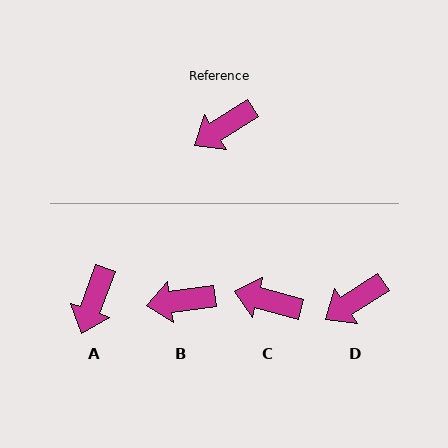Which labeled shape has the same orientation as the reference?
D.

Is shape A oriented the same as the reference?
No, it is off by about 37 degrees.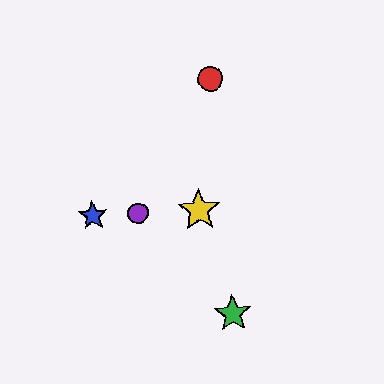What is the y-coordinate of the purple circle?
The purple circle is at y≈213.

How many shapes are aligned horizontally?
3 shapes (the blue star, the yellow star, the purple circle) are aligned horizontally.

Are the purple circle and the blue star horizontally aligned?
Yes, both are at y≈213.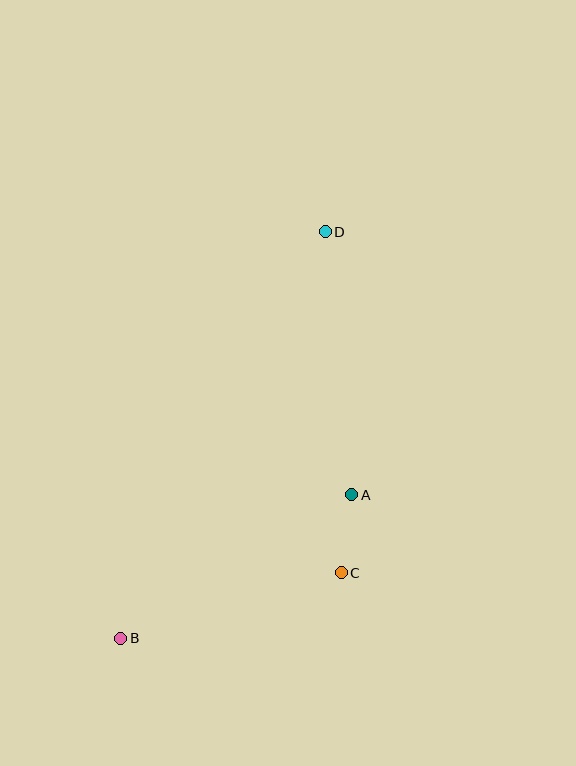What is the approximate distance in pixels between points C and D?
The distance between C and D is approximately 341 pixels.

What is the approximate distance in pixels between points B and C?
The distance between B and C is approximately 230 pixels.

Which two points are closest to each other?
Points A and C are closest to each other.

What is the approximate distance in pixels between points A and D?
The distance between A and D is approximately 265 pixels.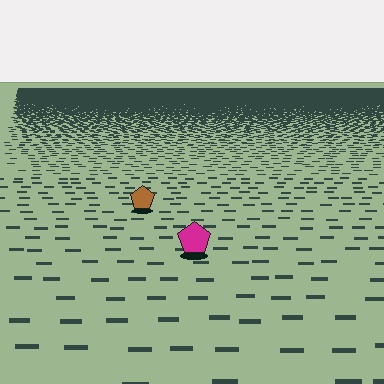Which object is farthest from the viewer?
The brown pentagon is farthest from the viewer. It appears smaller and the ground texture around it is denser.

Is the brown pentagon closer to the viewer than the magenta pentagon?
No. The magenta pentagon is closer — you can tell from the texture gradient: the ground texture is coarser near it.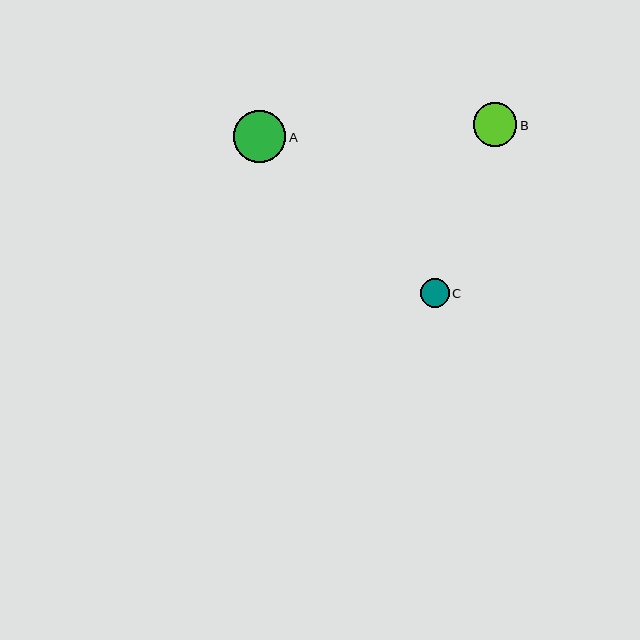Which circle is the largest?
Circle A is the largest with a size of approximately 53 pixels.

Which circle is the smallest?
Circle C is the smallest with a size of approximately 29 pixels.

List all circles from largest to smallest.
From largest to smallest: A, B, C.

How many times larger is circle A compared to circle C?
Circle A is approximately 1.8 times the size of circle C.